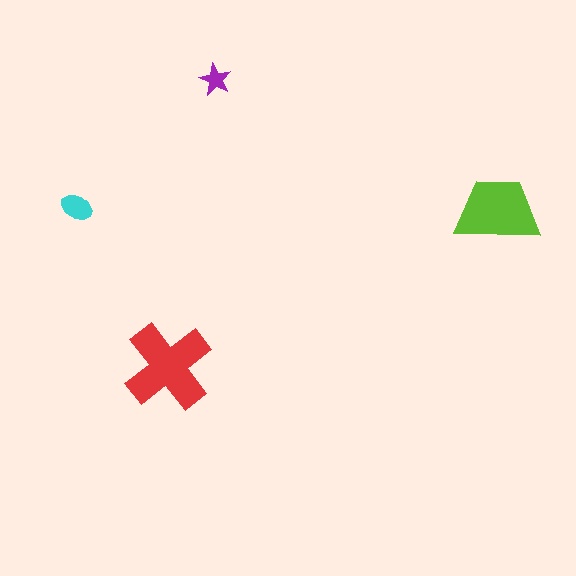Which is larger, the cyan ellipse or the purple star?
The cyan ellipse.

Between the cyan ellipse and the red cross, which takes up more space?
The red cross.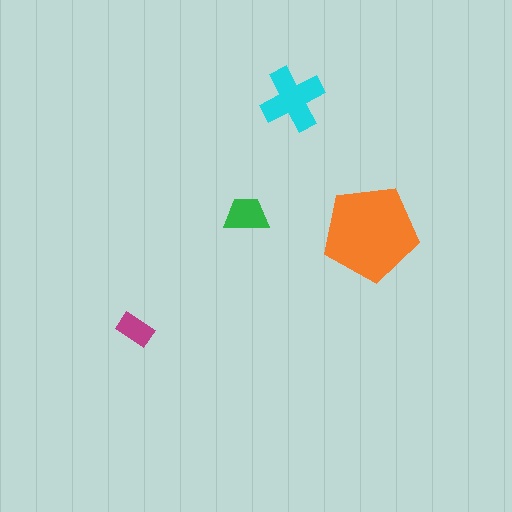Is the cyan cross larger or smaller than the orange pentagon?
Smaller.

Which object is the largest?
The orange pentagon.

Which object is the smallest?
The magenta rectangle.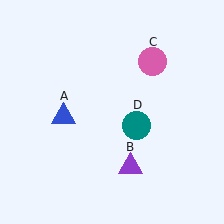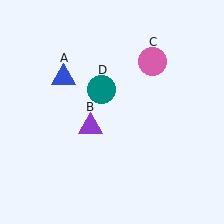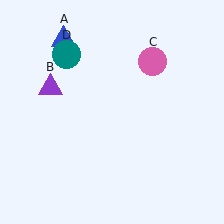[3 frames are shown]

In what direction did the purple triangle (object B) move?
The purple triangle (object B) moved up and to the left.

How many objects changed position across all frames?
3 objects changed position: blue triangle (object A), purple triangle (object B), teal circle (object D).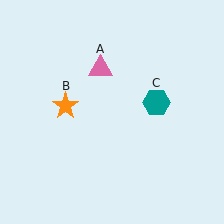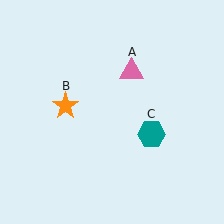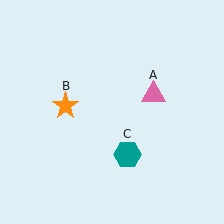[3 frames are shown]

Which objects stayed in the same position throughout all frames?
Orange star (object B) remained stationary.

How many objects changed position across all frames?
2 objects changed position: pink triangle (object A), teal hexagon (object C).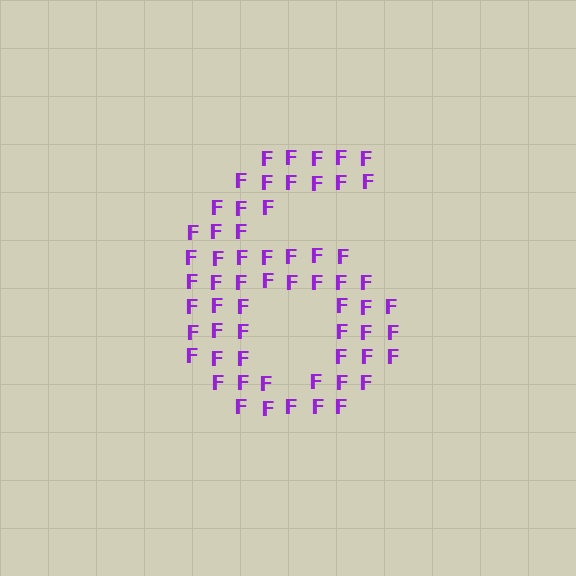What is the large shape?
The large shape is the digit 6.